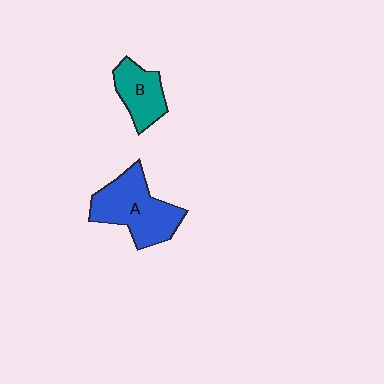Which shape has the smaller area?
Shape B (teal).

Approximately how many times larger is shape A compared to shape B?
Approximately 1.7 times.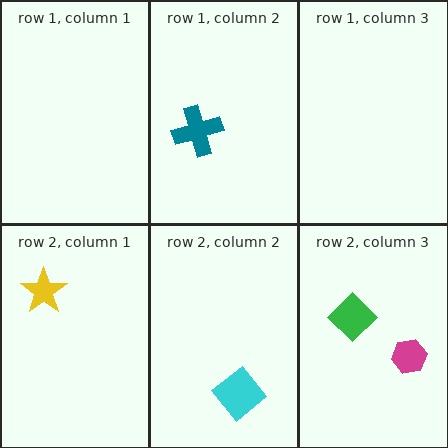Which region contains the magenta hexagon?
The row 2, column 3 region.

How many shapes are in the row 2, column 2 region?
1.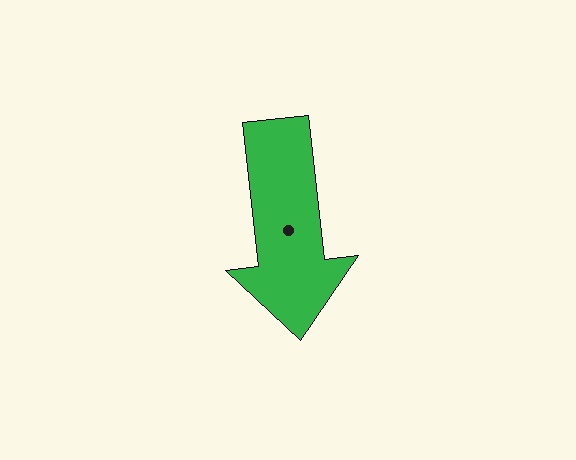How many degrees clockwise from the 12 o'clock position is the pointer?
Approximately 174 degrees.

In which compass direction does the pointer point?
South.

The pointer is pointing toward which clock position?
Roughly 6 o'clock.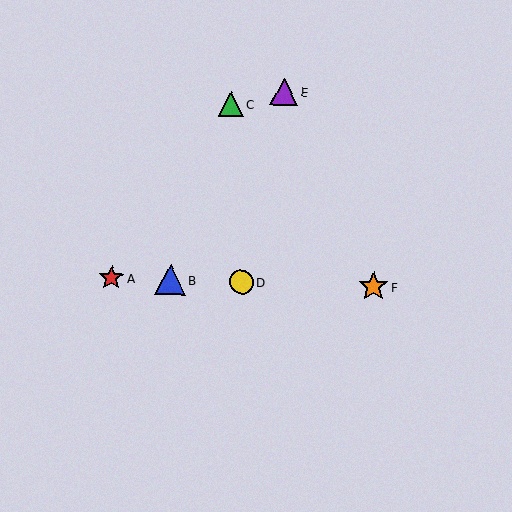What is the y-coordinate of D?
Object D is at y≈282.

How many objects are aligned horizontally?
4 objects (A, B, D, F) are aligned horizontally.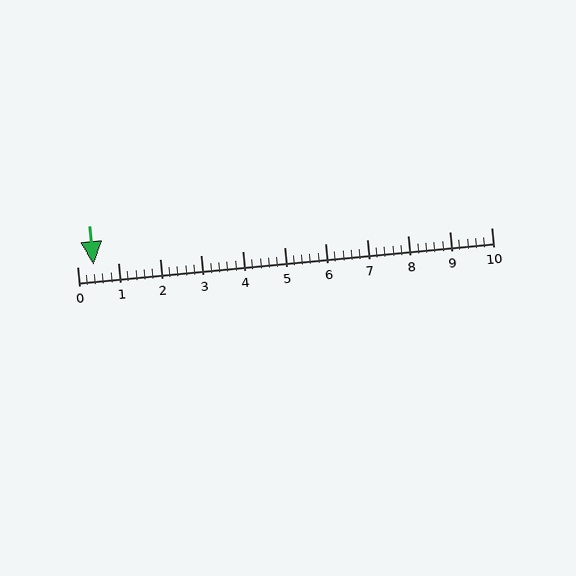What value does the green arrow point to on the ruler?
The green arrow points to approximately 0.4.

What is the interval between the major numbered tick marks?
The major tick marks are spaced 1 units apart.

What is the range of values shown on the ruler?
The ruler shows values from 0 to 10.